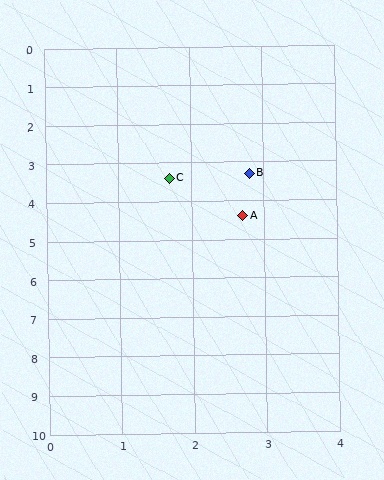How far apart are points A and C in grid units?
Points A and C are about 1.4 grid units apart.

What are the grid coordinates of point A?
Point A is at approximately (2.7, 4.4).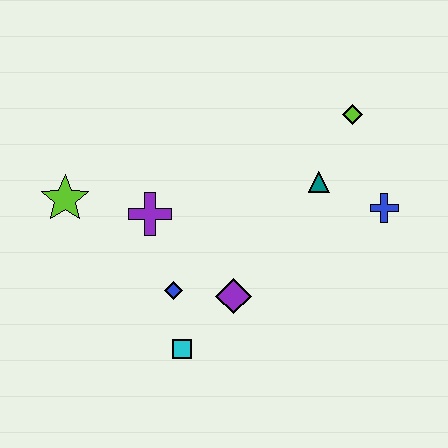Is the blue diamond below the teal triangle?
Yes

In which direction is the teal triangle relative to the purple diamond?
The teal triangle is above the purple diamond.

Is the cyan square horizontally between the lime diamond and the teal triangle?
No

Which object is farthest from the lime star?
The blue cross is farthest from the lime star.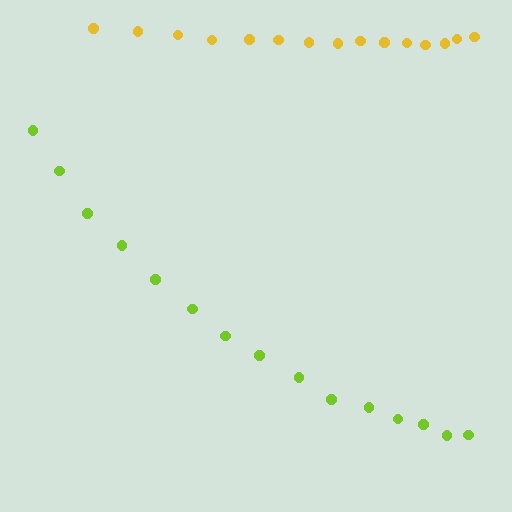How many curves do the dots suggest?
There are 2 distinct paths.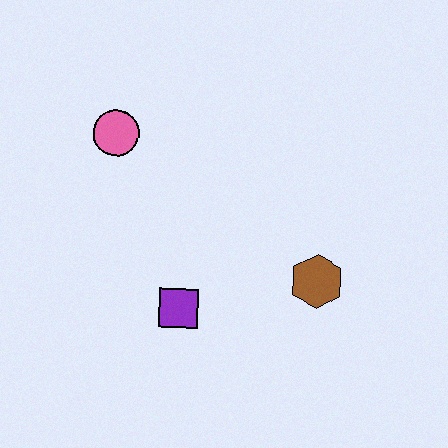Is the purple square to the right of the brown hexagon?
No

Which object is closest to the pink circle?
The purple square is closest to the pink circle.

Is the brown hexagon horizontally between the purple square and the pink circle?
No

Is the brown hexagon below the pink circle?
Yes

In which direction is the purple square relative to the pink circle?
The purple square is below the pink circle.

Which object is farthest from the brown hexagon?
The pink circle is farthest from the brown hexagon.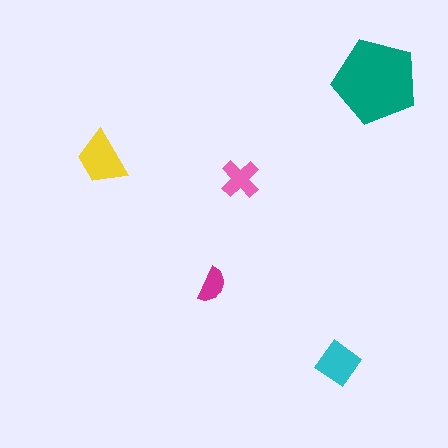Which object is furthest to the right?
The teal pentagon is rightmost.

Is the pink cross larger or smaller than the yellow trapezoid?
Smaller.